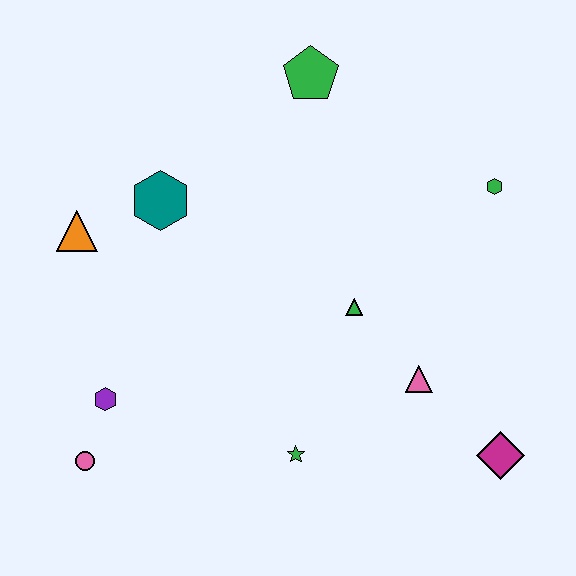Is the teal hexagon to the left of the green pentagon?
Yes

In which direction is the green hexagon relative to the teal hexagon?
The green hexagon is to the right of the teal hexagon.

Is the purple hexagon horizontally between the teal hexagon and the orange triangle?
Yes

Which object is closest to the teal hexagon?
The orange triangle is closest to the teal hexagon.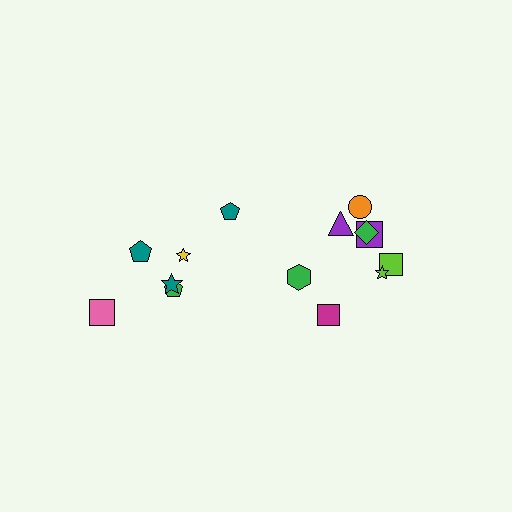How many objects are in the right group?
There are 8 objects.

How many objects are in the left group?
There are 6 objects.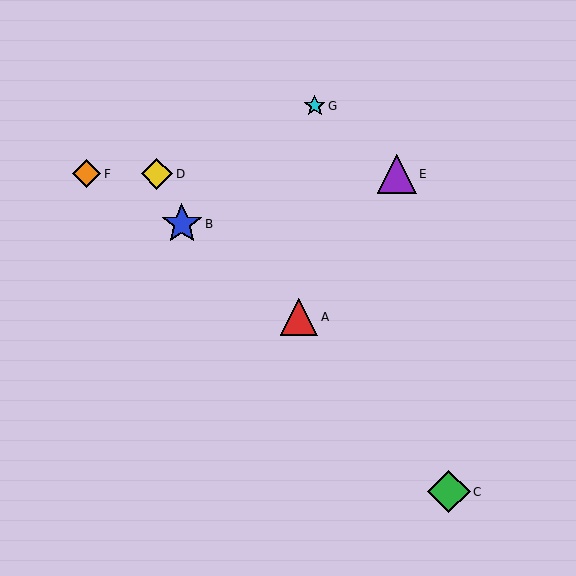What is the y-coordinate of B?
Object B is at y≈224.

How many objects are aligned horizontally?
3 objects (D, E, F) are aligned horizontally.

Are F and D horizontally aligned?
Yes, both are at y≈174.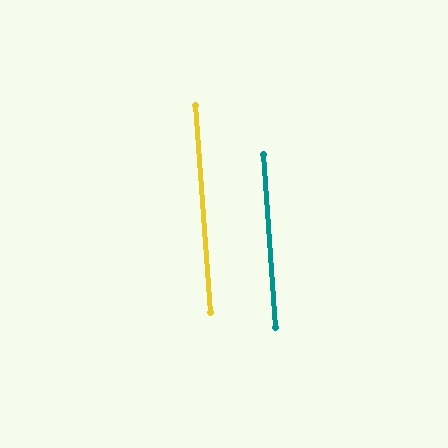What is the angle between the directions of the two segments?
Approximately 0 degrees.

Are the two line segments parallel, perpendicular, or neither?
Parallel — their directions differ by only 0.0°.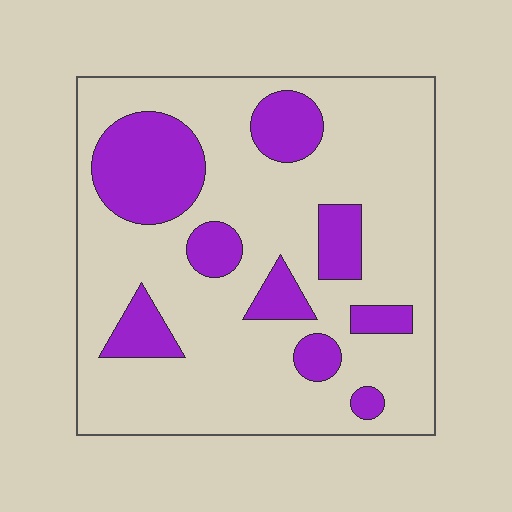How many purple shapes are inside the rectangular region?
9.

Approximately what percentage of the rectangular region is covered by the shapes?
Approximately 25%.